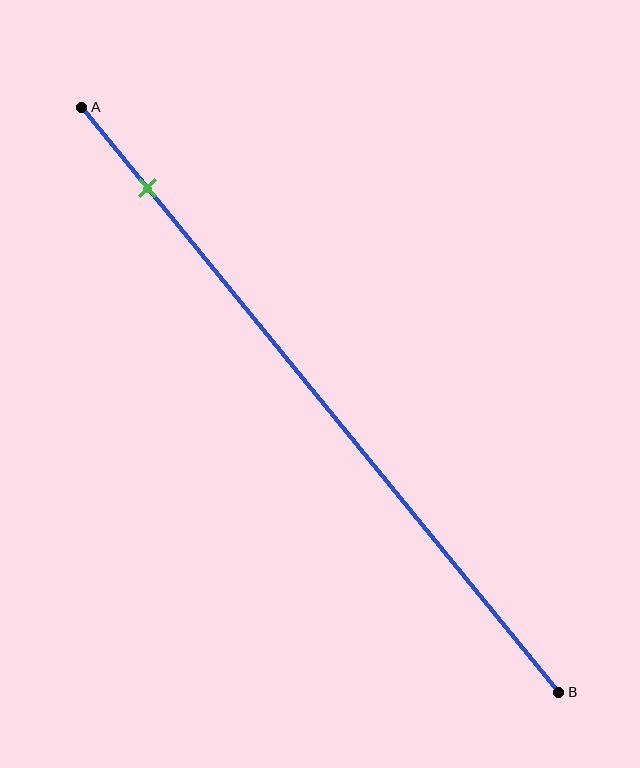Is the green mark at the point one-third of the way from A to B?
No, the mark is at about 15% from A, not at the 33% one-third point.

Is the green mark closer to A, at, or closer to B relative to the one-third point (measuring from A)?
The green mark is closer to point A than the one-third point of segment AB.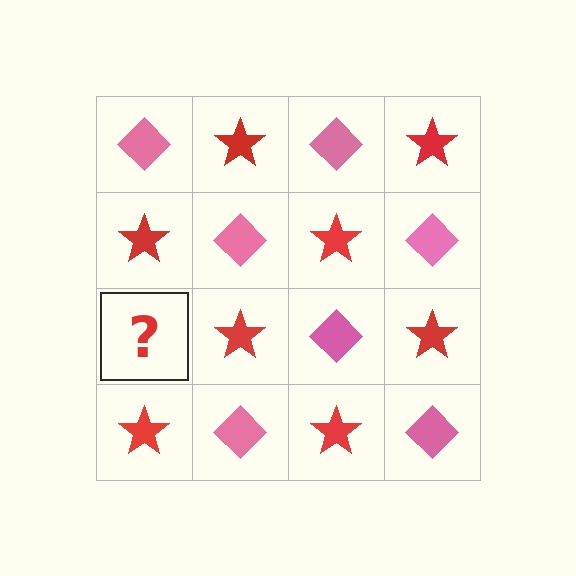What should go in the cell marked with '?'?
The missing cell should contain a pink diamond.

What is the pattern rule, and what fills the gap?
The rule is that it alternates pink diamond and red star in a checkerboard pattern. The gap should be filled with a pink diamond.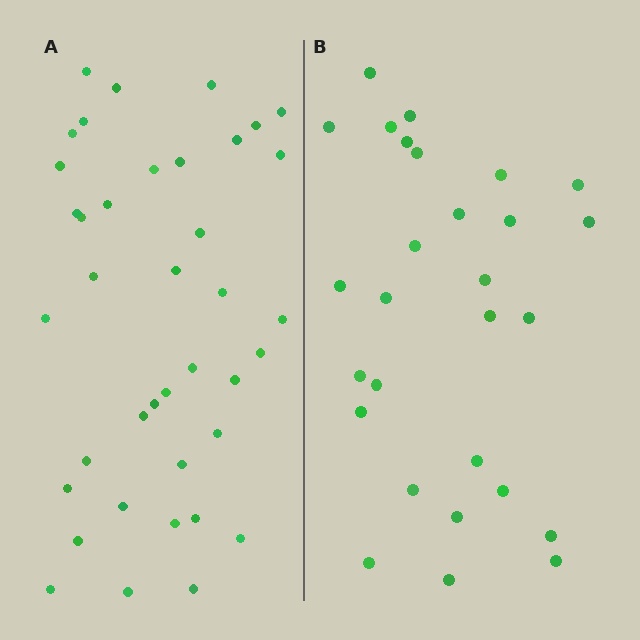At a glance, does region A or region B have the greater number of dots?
Region A (the left region) has more dots.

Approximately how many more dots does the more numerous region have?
Region A has roughly 12 or so more dots than region B.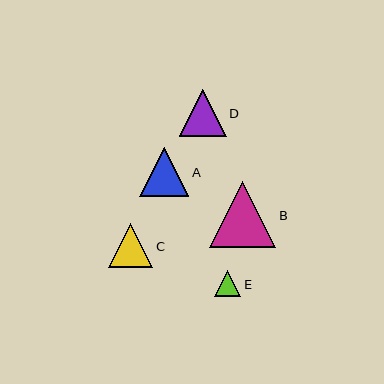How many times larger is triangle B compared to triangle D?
Triangle B is approximately 1.4 times the size of triangle D.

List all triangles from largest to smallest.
From largest to smallest: B, A, D, C, E.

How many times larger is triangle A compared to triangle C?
Triangle A is approximately 1.1 times the size of triangle C.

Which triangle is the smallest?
Triangle E is the smallest with a size of approximately 26 pixels.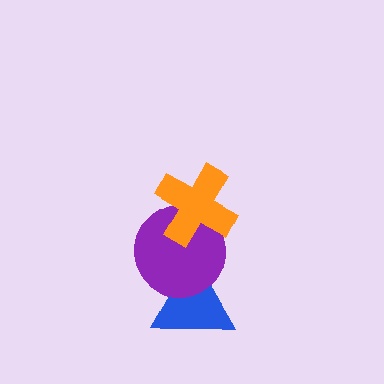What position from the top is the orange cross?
The orange cross is 1st from the top.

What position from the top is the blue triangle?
The blue triangle is 3rd from the top.